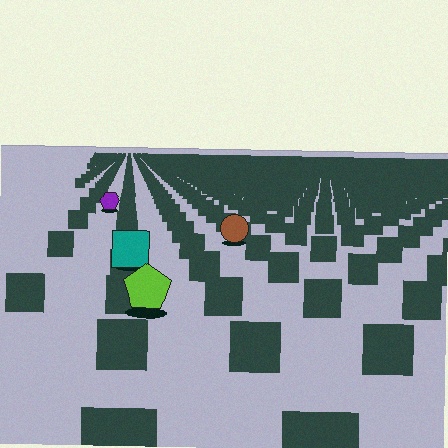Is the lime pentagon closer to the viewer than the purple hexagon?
Yes. The lime pentagon is closer — you can tell from the texture gradient: the ground texture is coarser near it.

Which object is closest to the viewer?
The lime pentagon is closest. The texture marks near it are larger and more spread out.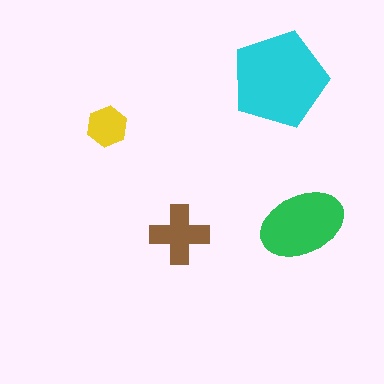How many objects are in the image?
There are 4 objects in the image.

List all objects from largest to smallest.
The cyan pentagon, the green ellipse, the brown cross, the yellow hexagon.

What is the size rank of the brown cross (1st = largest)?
3rd.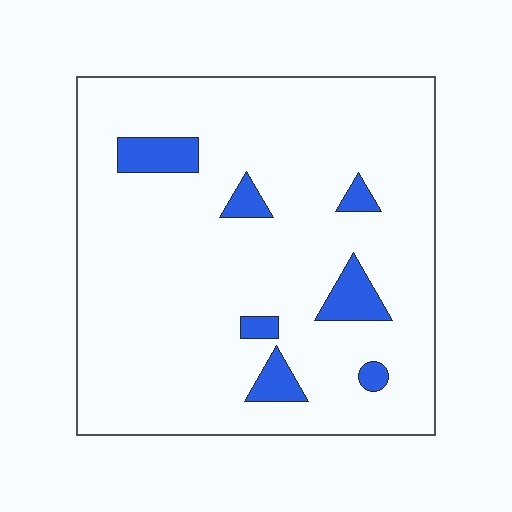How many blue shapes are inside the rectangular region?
7.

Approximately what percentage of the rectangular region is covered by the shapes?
Approximately 10%.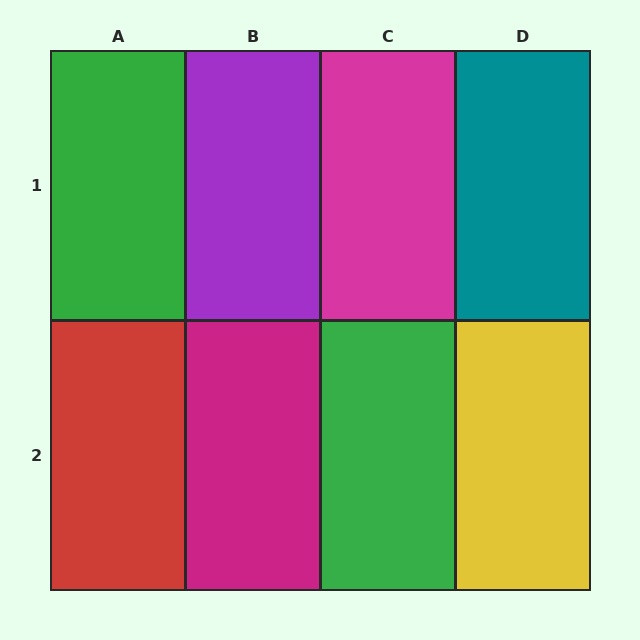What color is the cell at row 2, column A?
Red.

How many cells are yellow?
1 cell is yellow.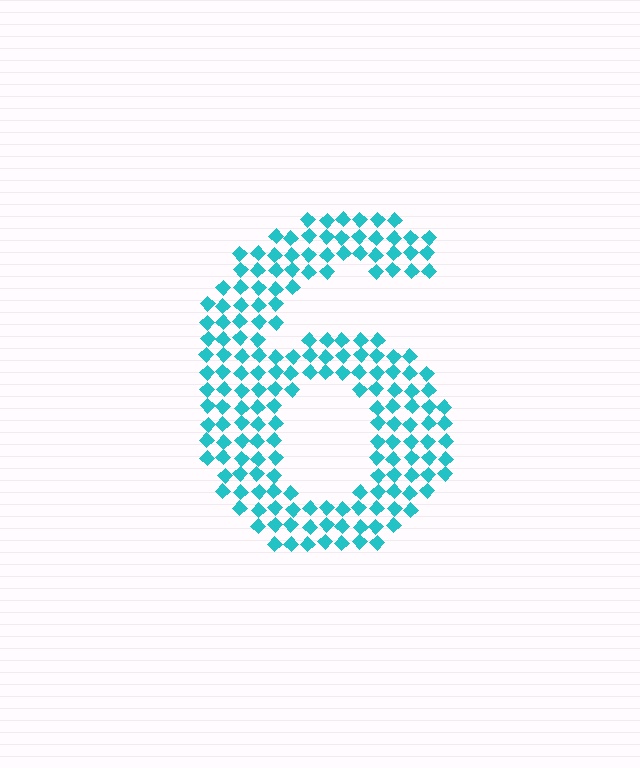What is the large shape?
The large shape is the digit 6.